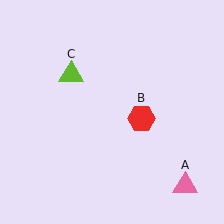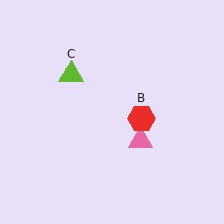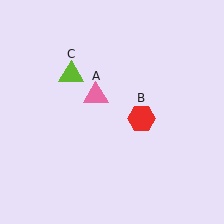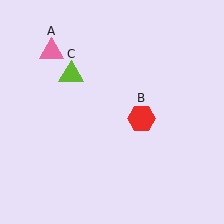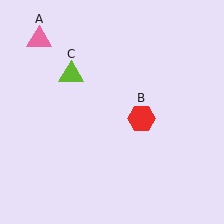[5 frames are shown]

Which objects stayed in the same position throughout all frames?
Red hexagon (object B) and lime triangle (object C) remained stationary.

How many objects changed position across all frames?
1 object changed position: pink triangle (object A).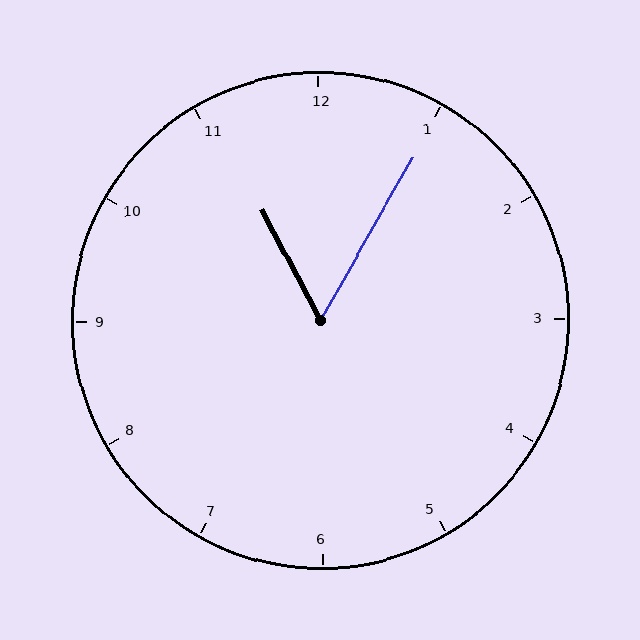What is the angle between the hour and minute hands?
Approximately 58 degrees.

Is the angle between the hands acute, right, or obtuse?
It is acute.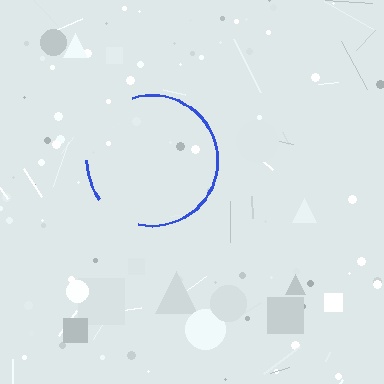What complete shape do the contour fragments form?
The contour fragments form a circle.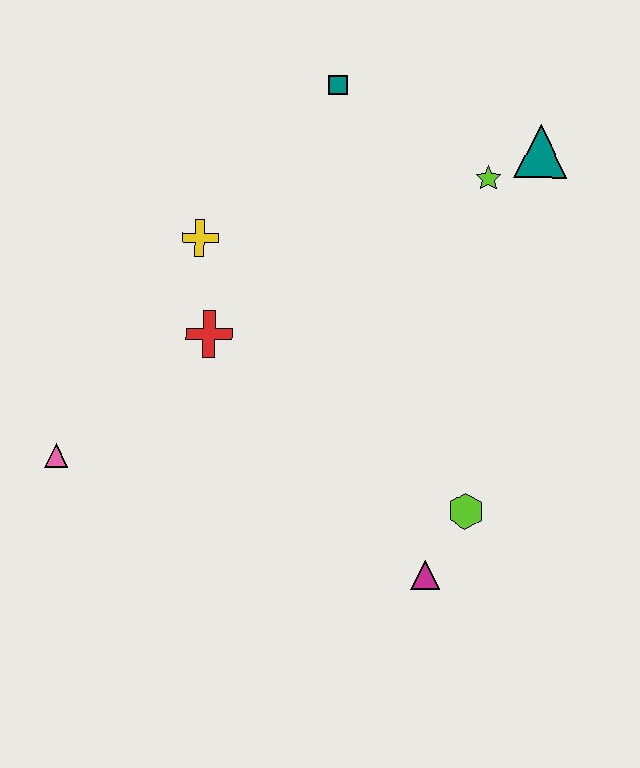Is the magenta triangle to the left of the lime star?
Yes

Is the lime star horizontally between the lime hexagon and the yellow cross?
No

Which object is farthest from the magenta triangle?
The teal square is farthest from the magenta triangle.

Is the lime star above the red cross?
Yes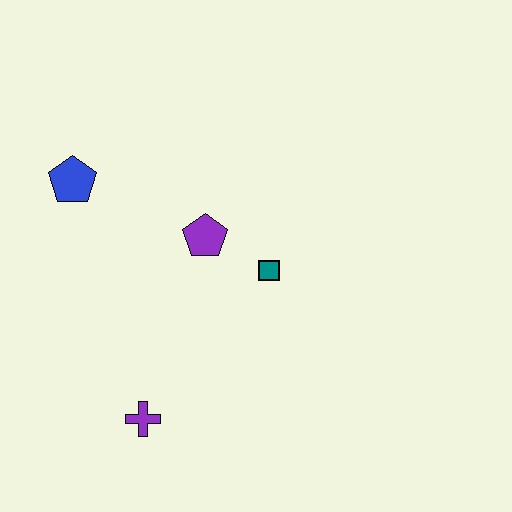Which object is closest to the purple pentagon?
The teal square is closest to the purple pentagon.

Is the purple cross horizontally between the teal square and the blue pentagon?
Yes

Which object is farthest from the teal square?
The blue pentagon is farthest from the teal square.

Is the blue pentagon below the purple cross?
No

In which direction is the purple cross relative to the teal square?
The purple cross is below the teal square.